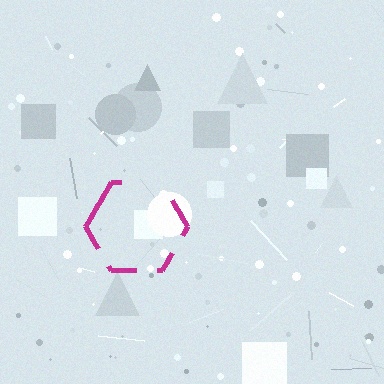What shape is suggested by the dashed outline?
The dashed outline suggests a hexagon.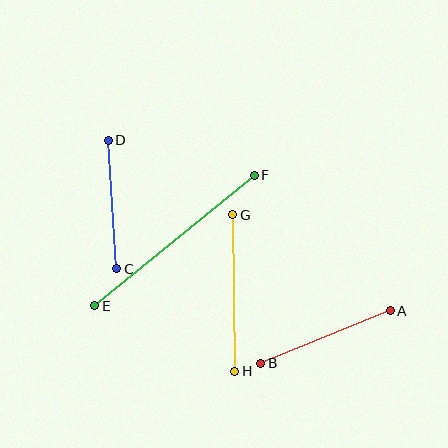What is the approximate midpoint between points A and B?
The midpoint is at approximately (326, 337) pixels.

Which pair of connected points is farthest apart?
Points E and F are farthest apart.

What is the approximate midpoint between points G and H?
The midpoint is at approximately (234, 293) pixels.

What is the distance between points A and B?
The distance is approximately 140 pixels.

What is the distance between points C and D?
The distance is approximately 129 pixels.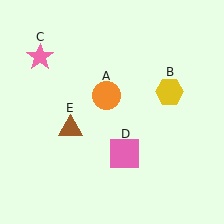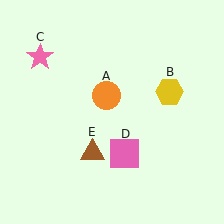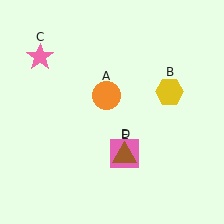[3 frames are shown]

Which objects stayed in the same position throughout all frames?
Orange circle (object A) and yellow hexagon (object B) and pink star (object C) and pink square (object D) remained stationary.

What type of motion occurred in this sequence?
The brown triangle (object E) rotated counterclockwise around the center of the scene.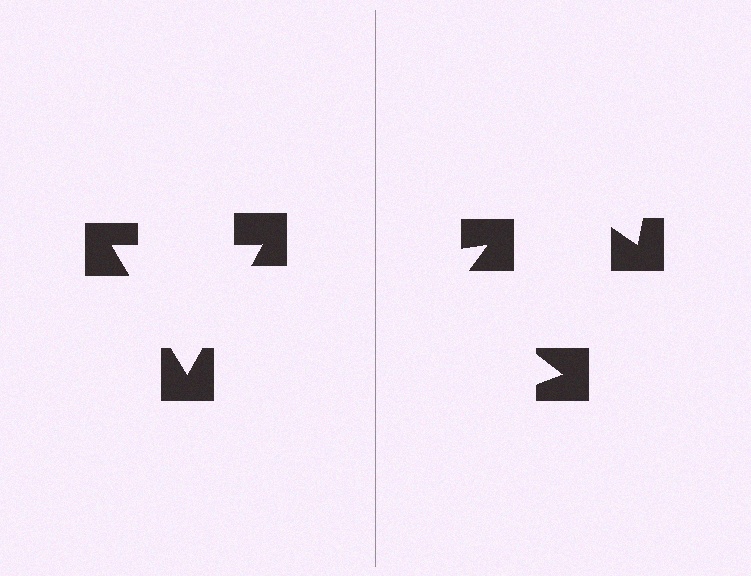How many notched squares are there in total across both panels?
6 — 3 on each side.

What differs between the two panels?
The notched squares are positioned identically on both sides; only the wedge orientations differ. On the left they align to a triangle; on the right they are misaligned.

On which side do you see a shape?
An illusory triangle appears on the left side. On the right side the wedge cuts are rotated, so no coherent shape forms.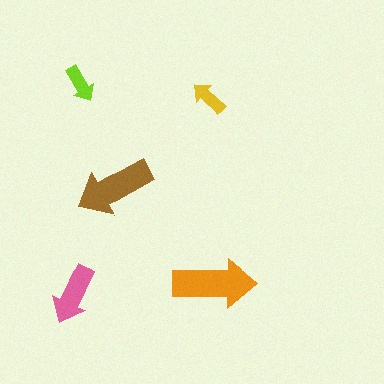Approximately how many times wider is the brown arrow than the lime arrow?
About 2 times wider.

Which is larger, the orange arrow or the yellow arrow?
The orange one.